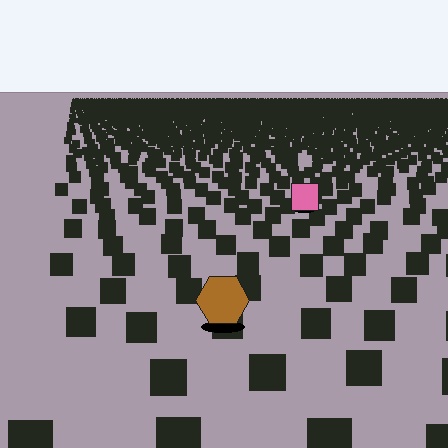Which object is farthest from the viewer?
The pink square is farthest from the viewer. It appears smaller and the ground texture around it is denser.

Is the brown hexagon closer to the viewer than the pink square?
Yes. The brown hexagon is closer — you can tell from the texture gradient: the ground texture is coarser near it.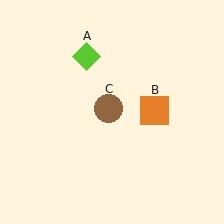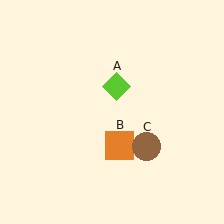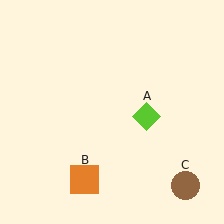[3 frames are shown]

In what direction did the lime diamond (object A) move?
The lime diamond (object A) moved down and to the right.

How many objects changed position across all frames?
3 objects changed position: lime diamond (object A), orange square (object B), brown circle (object C).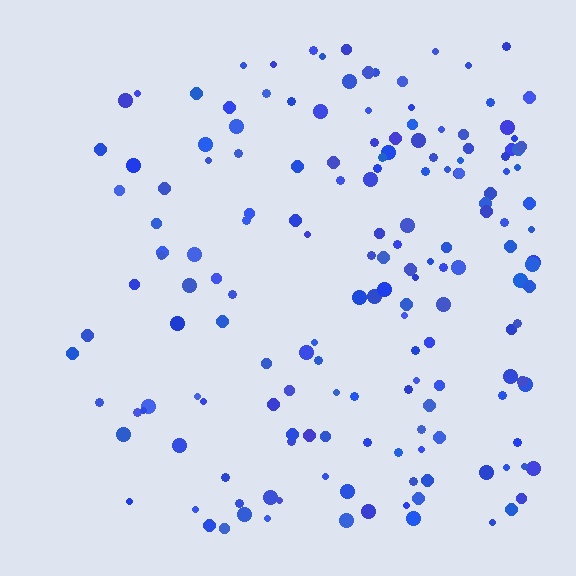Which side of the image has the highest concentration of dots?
The right.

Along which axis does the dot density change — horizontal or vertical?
Horizontal.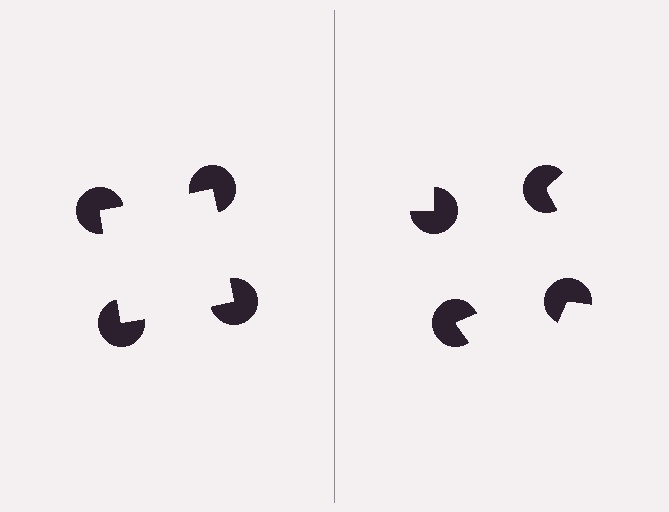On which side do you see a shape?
An illusory square appears on the left side. On the right side the wedge cuts are rotated, so no coherent shape forms.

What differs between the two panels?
The pac-man discs are positioned identically on both sides; only the wedge orientations differ. On the left they align to a square; on the right they are misaligned.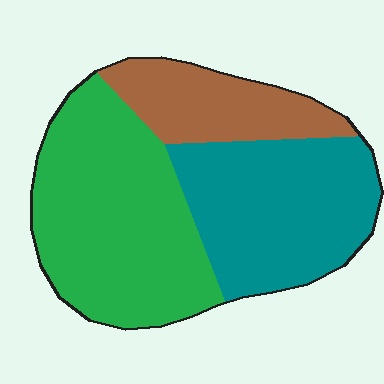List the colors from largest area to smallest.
From largest to smallest: green, teal, brown.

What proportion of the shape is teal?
Teal takes up about three eighths (3/8) of the shape.